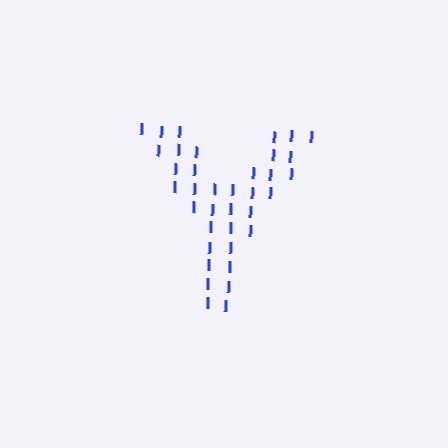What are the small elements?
The small elements are letter I's.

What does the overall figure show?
The overall figure shows the letter Y.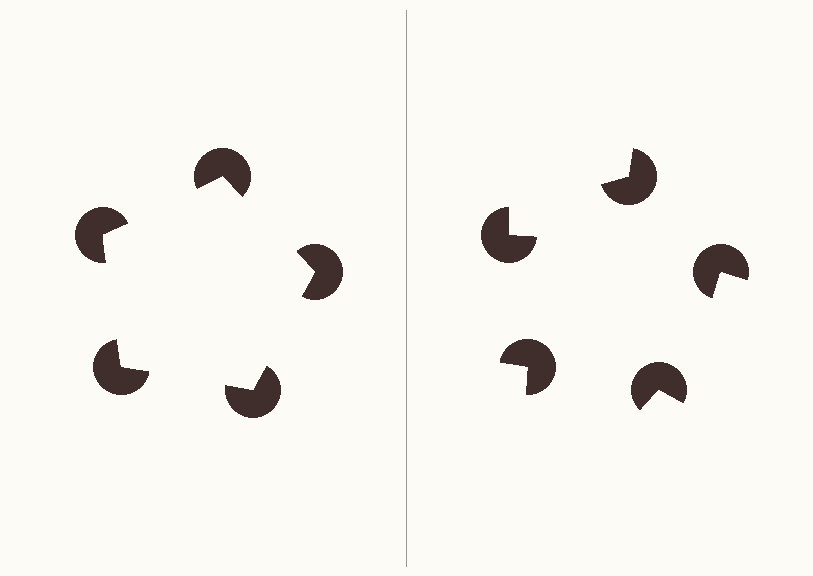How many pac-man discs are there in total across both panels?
10 — 5 on each side.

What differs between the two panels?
The pac-man discs are positioned identically on both sides; only the wedge orientations differ. On the left they align to a pentagon; on the right they are misaligned.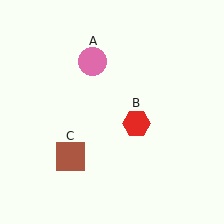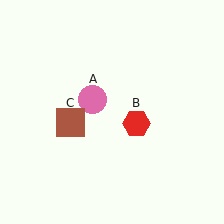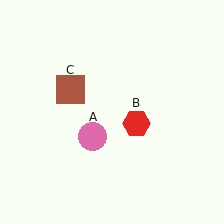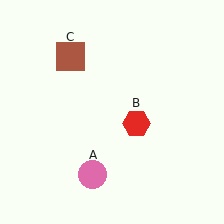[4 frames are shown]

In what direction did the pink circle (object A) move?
The pink circle (object A) moved down.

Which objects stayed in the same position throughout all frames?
Red hexagon (object B) remained stationary.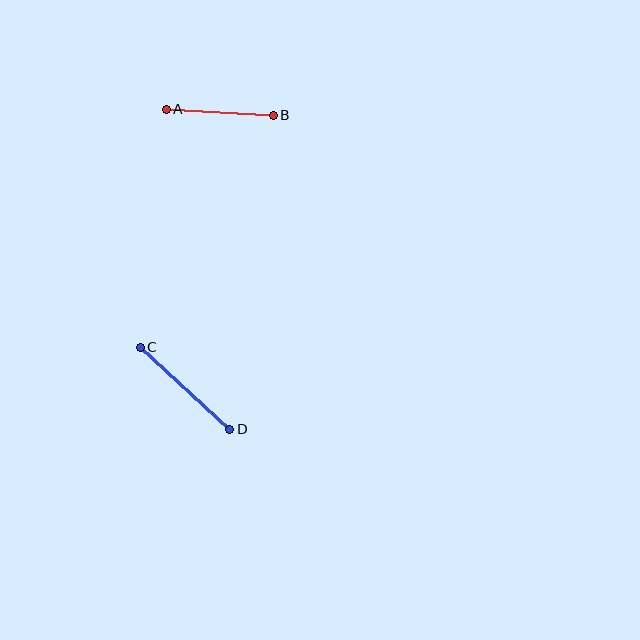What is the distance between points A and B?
The distance is approximately 107 pixels.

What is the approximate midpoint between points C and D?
The midpoint is at approximately (185, 388) pixels.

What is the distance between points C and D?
The distance is approximately 121 pixels.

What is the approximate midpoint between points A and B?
The midpoint is at approximately (220, 112) pixels.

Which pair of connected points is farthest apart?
Points C and D are farthest apart.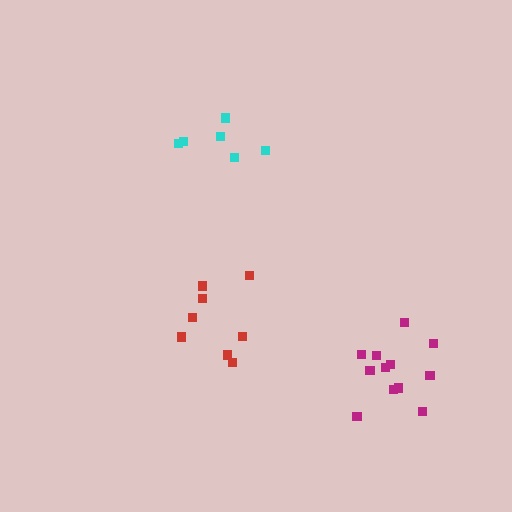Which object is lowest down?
The magenta cluster is bottommost.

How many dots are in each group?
Group 1: 8 dots, Group 2: 12 dots, Group 3: 6 dots (26 total).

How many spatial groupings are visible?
There are 3 spatial groupings.